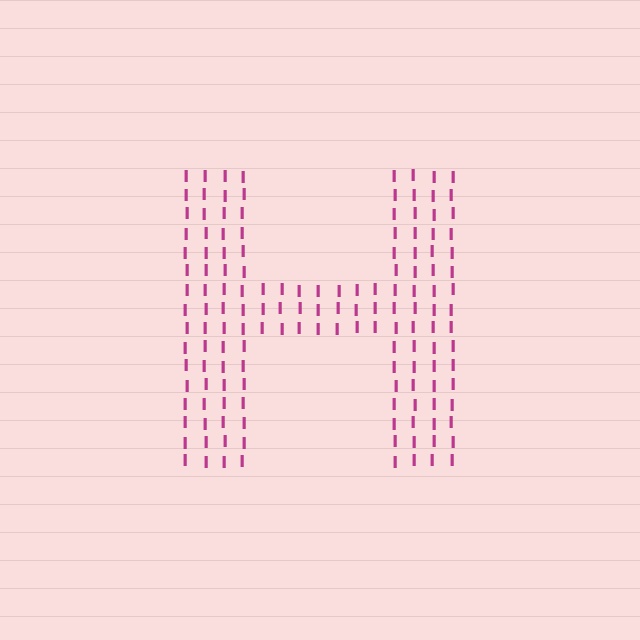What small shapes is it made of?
It is made of small letter I's.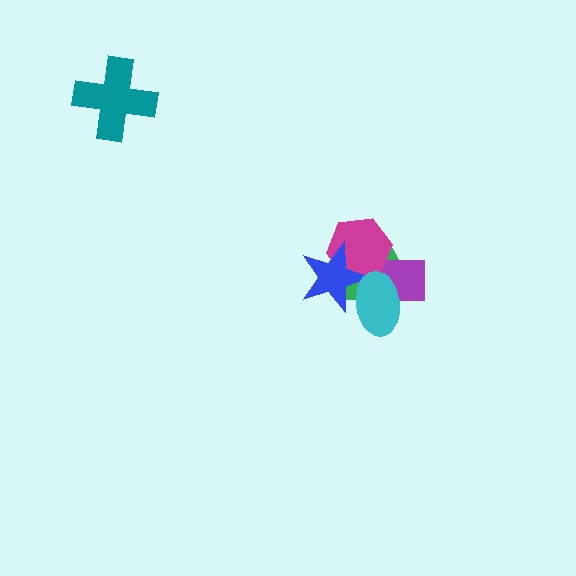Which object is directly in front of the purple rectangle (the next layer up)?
The magenta hexagon is directly in front of the purple rectangle.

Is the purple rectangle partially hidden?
Yes, it is partially covered by another shape.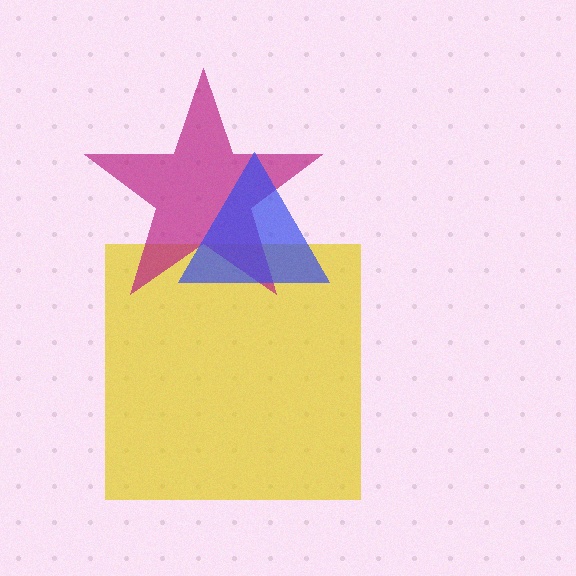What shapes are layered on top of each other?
The layered shapes are: a yellow square, a magenta star, a blue triangle.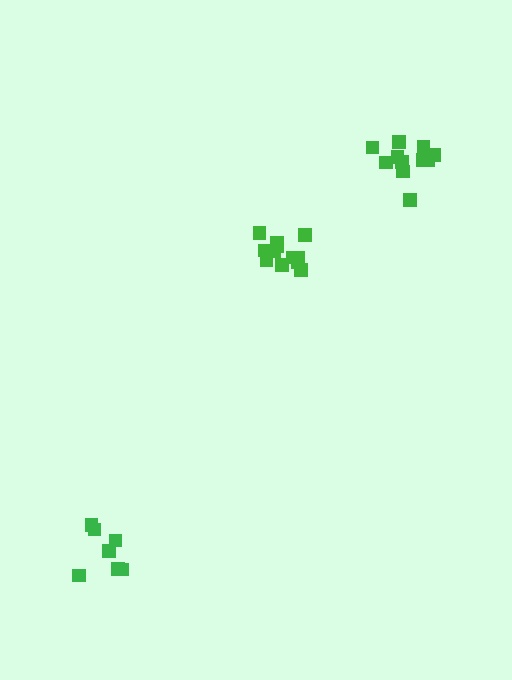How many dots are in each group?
Group 1: 11 dots, Group 2: 7 dots, Group 3: 13 dots (31 total).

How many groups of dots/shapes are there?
There are 3 groups.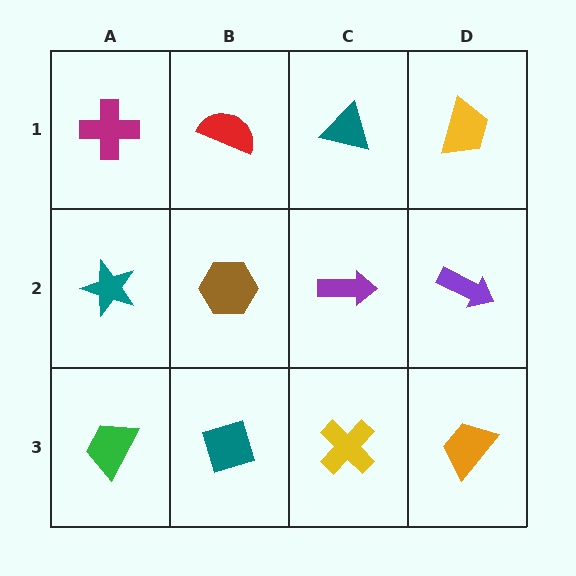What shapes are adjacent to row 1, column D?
A purple arrow (row 2, column D), a teal triangle (row 1, column C).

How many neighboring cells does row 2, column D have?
3.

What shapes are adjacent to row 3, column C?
A purple arrow (row 2, column C), a teal diamond (row 3, column B), an orange trapezoid (row 3, column D).